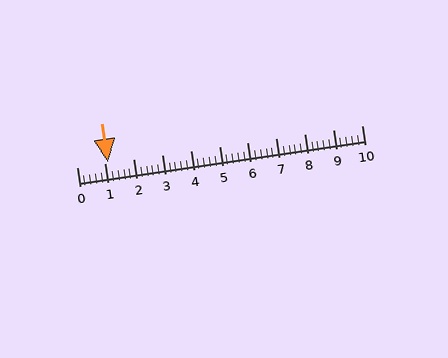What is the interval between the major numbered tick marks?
The major tick marks are spaced 1 units apart.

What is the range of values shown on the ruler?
The ruler shows values from 0 to 10.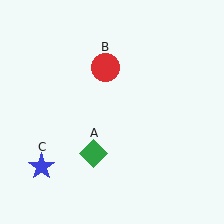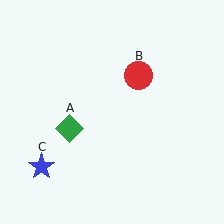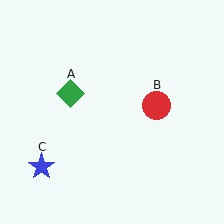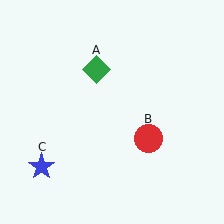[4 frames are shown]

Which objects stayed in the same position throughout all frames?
Blue star (object C) remained stationary.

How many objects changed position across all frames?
2 objects changed position: green diamond (object A), red circle (object B).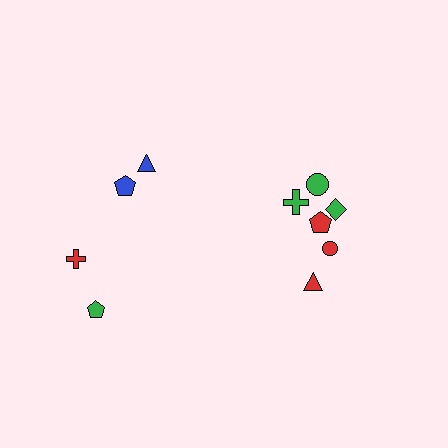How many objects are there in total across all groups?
There are 10 objects.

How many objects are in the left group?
There are 4 objects.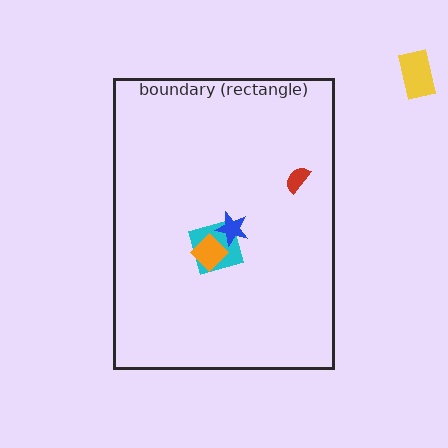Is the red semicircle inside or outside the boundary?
Inside.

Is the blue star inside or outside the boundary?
Inside.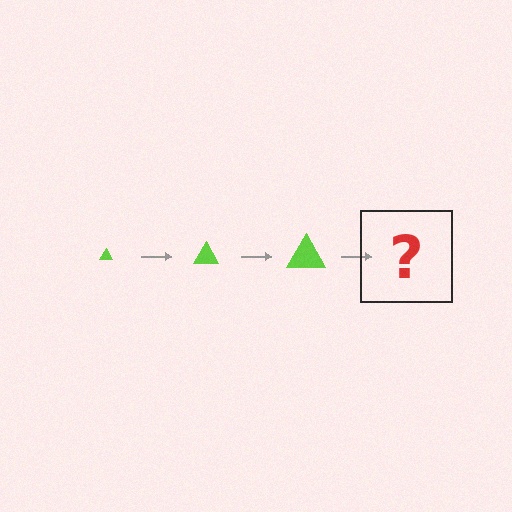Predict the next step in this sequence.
The next step is a lime triangle, larger than the previous one.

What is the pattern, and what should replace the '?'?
The pattern is that the triangle gets progressively larger each step. The '?' should be a lime triangle, larger than the previous one.